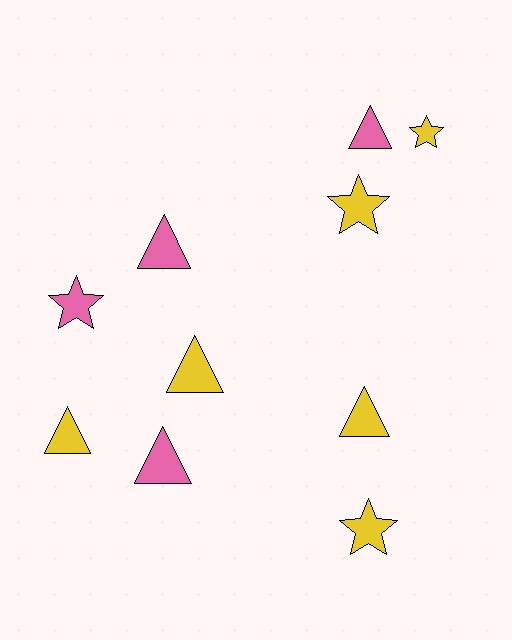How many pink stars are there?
There is 1 pink star.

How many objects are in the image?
There are 10 objects.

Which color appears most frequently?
Yellow, with 6 objects.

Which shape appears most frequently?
Triangle, with 6 objects.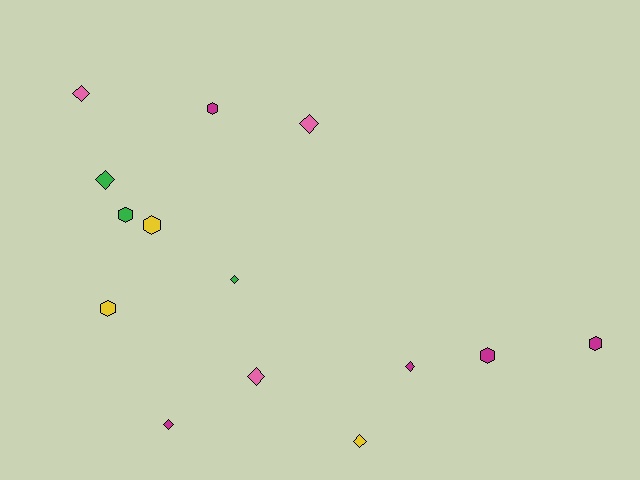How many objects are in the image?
There are 14 objects.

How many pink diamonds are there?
There are 3 pink diamonds.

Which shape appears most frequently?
Diamond, with 8 objects.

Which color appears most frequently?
Magenta, with 5 objects.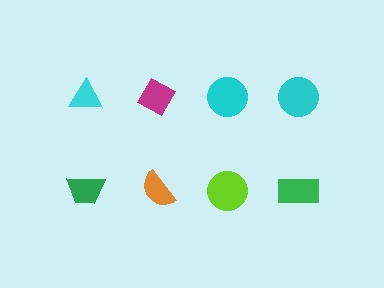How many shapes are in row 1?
4 shapes.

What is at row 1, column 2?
A magenta diamond.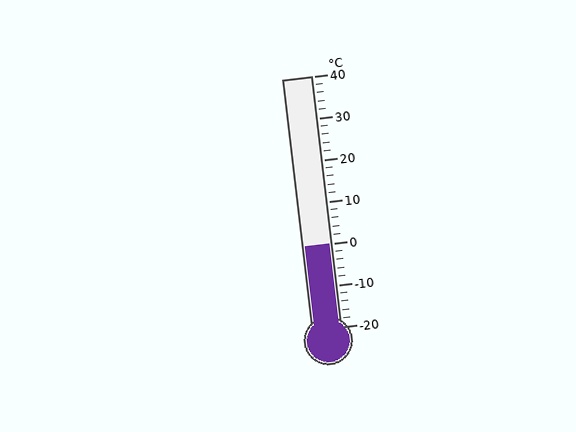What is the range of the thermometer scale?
The thermometer scale ranges from -20°C to 40°C.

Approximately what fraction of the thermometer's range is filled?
The thermometer is filled to approximately 35% of its range.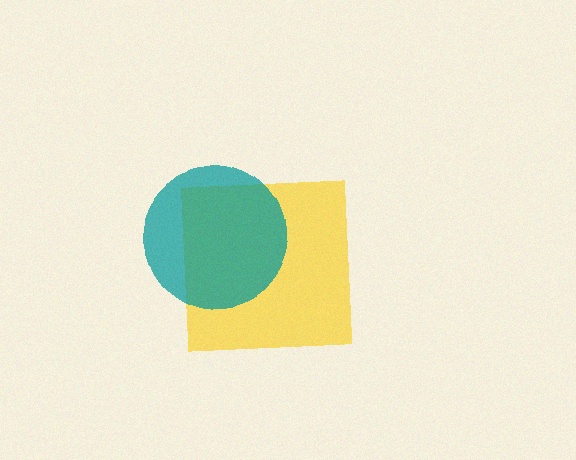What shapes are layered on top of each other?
The layered shapes are: a yellow square, a teal circle.